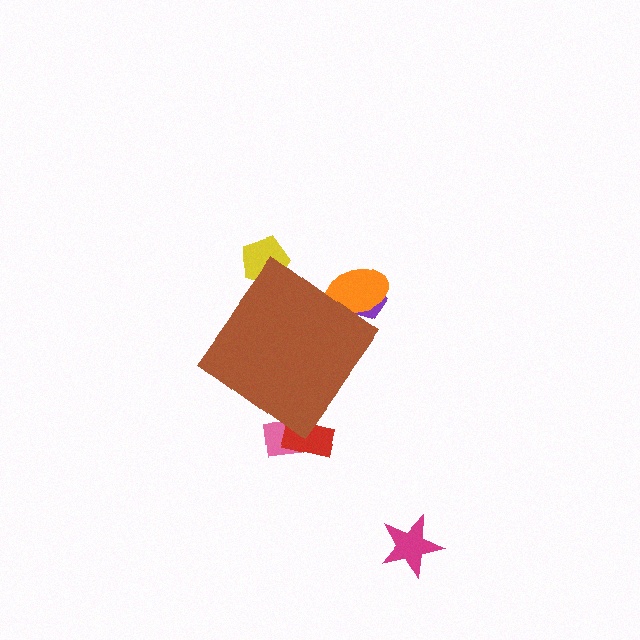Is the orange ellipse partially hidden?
Yes, the orange ellipse is partially hidden behind the brown diamond.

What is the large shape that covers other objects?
A brown diamond.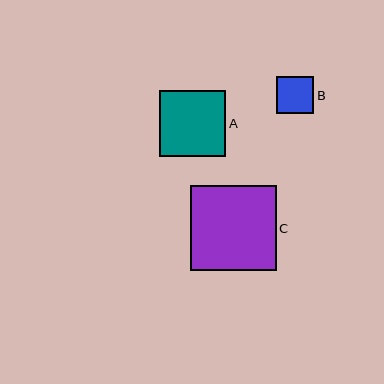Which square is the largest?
Square C is the largest with a size of approximately 86 pixels.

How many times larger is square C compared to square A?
Square C is approximately 1.3 times the size of square A.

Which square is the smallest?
Square B is the smallest with a size of approximately 37 pixels.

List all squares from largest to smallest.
From largest to smallest: C, A, B.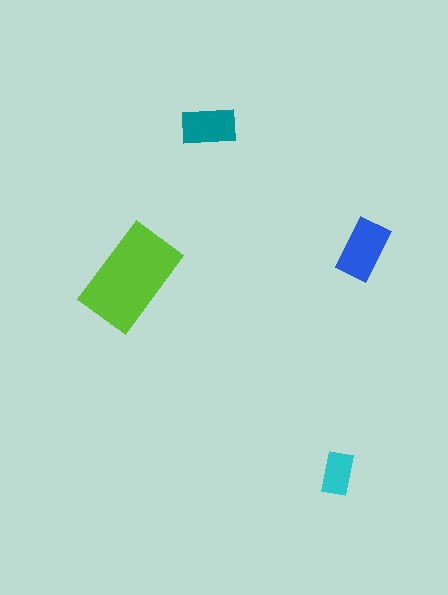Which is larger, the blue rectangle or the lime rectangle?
The lime one.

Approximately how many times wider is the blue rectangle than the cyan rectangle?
About 1.5 times wider.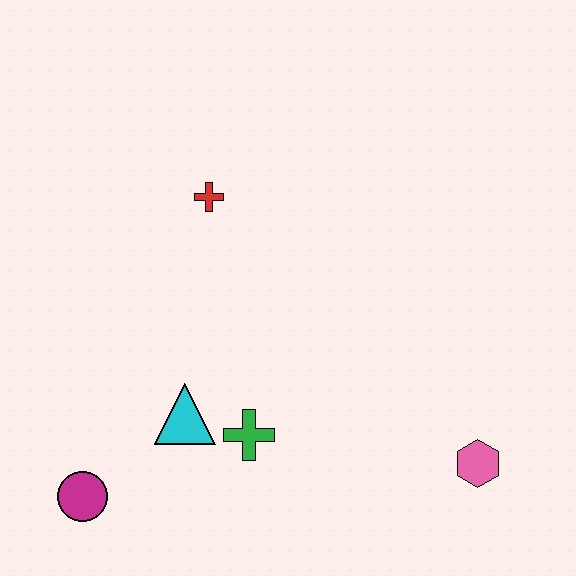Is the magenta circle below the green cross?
Yes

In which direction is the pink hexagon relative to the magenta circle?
The pink hexagon is to the right of the magenta circle.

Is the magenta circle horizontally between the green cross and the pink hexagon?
No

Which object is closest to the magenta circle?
The cyan triangle is closest to the magenta circle.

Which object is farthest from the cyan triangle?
The pink hexagon is farthest from the cyan triangle.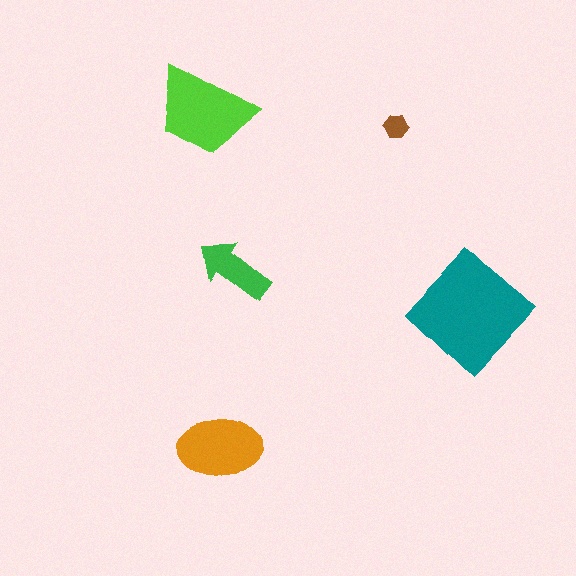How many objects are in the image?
There are 5 objects in the image.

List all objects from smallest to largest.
The brown hexagon, the green arrow, the orange ellipse, the lime trapezoid, the teal diamond.